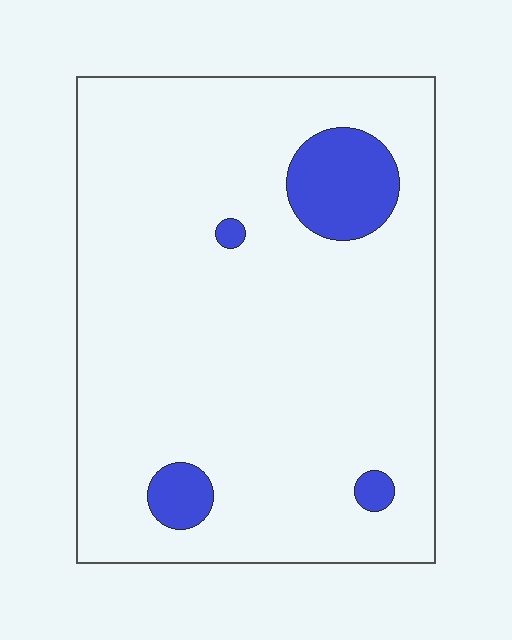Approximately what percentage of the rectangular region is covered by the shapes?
Approximately 10%.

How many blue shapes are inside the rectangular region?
4.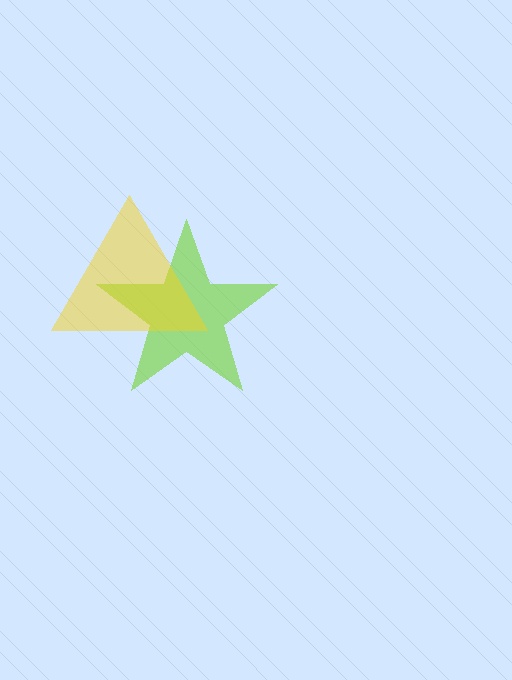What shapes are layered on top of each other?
The layered shapes are: a lime star, a yellow triangle.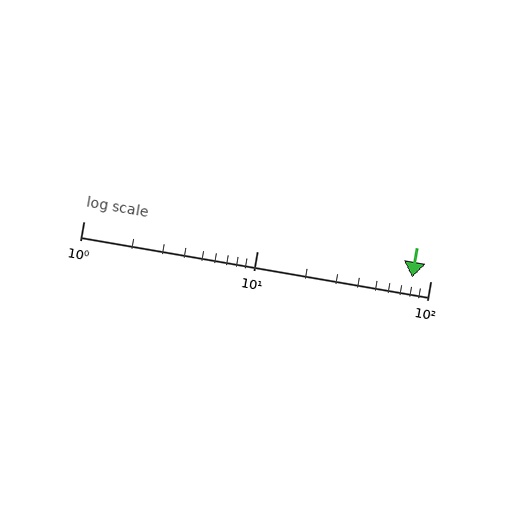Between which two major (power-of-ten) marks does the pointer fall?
The pointer is between 10 and 100.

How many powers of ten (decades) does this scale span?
The scale spans 2 decades, from 1 to 100.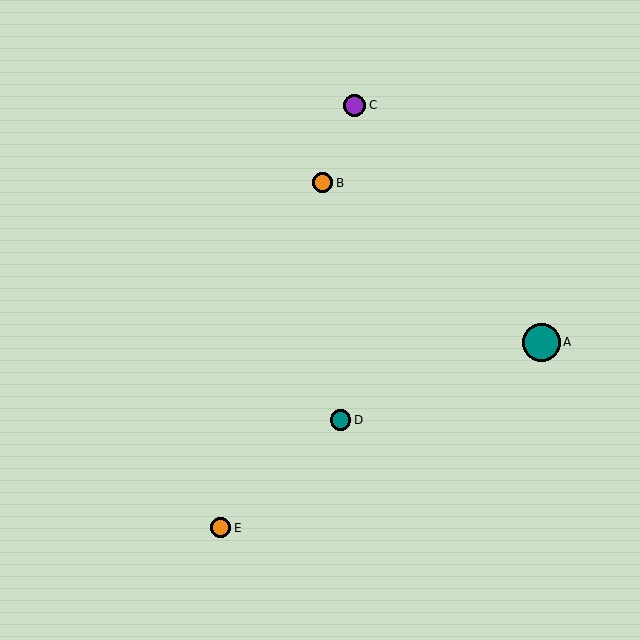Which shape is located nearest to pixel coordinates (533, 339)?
The teal circle (labeled A) at (541, 342) is nearest to that location.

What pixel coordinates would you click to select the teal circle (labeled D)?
Click at (341, 420) to select the teal circle D.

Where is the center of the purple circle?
The center of the purple circle is at (355, 106).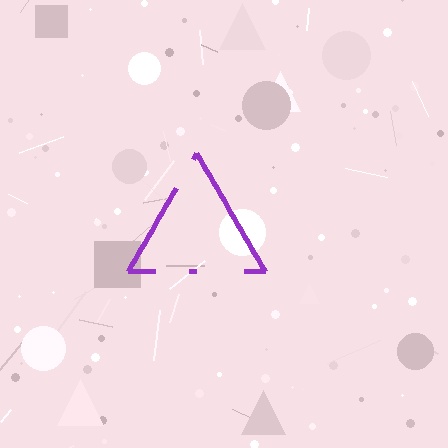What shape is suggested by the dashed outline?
The dashed outline suggests a triangle.